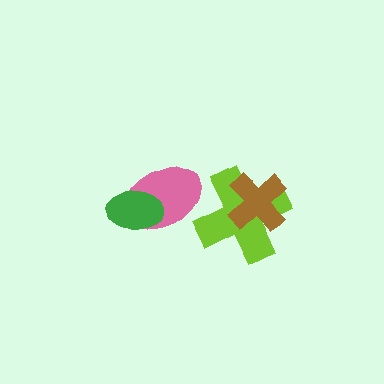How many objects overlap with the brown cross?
1 object overlaps with the brown cross.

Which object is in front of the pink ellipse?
The green ellipse is in front of the pink ellipse.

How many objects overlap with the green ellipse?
1 object overlaps with the green ellipse.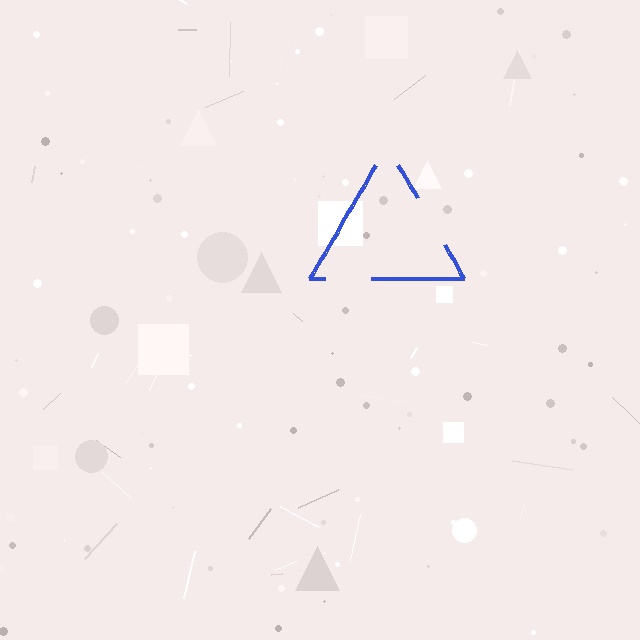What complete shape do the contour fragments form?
The contour fragments form a triangle.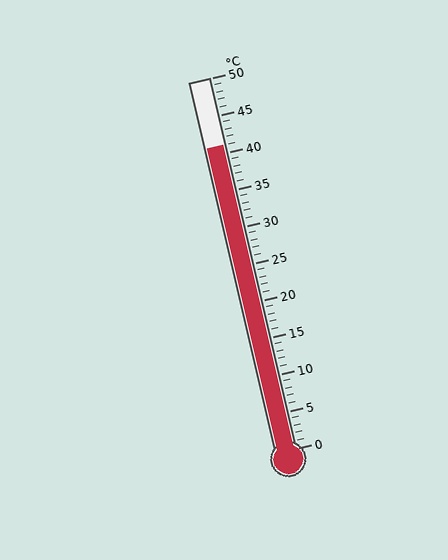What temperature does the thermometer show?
The thermometer shows approximately 41°C.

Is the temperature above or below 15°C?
The temperature is above 15°C.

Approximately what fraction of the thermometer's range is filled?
The thermometer is filled to approximately 80% of its range.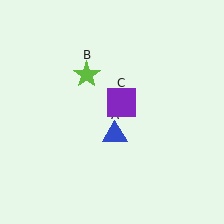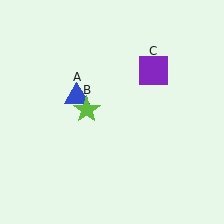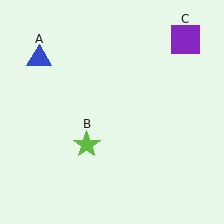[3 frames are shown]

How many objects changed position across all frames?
3 objects changed position: blue triangle (object A), lime star (object B), purple square (object C).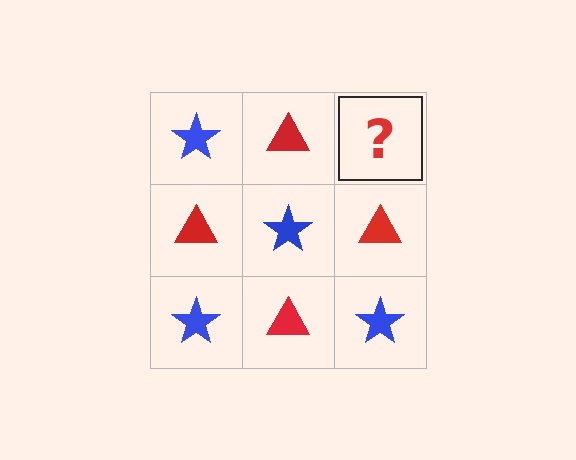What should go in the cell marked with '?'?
The missing cell should contain a blue star.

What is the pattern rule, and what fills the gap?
The rule is that it alternates blue star and red triangle in a checkerboard pattern. The gap should be filled with a blue star.